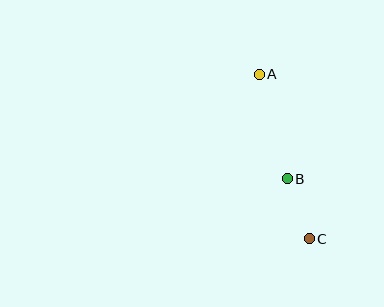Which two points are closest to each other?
Points B and C are closest to each other.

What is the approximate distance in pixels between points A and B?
The distance between A and B is approximately 108 pixels.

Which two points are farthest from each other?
Points A and C are farthest from each other.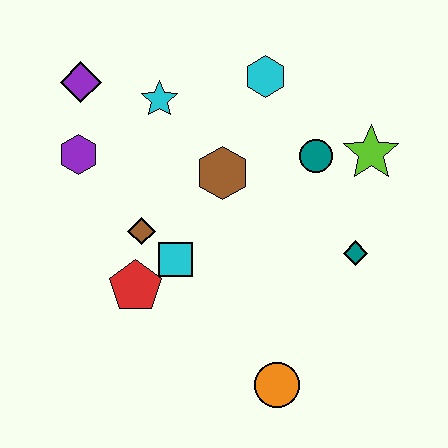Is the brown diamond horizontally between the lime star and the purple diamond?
Yes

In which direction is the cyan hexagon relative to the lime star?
The cyan hexagon is to the left of the lime star.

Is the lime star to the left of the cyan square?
No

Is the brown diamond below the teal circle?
Yes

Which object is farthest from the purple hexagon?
The orange circle is farthest from the purple hexagon.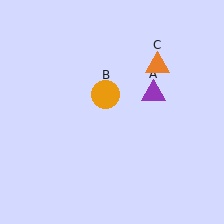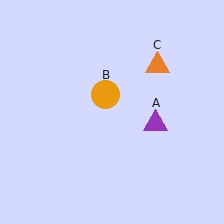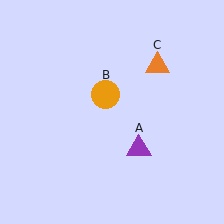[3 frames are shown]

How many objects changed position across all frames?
1 object changed position: purple triangle (object A).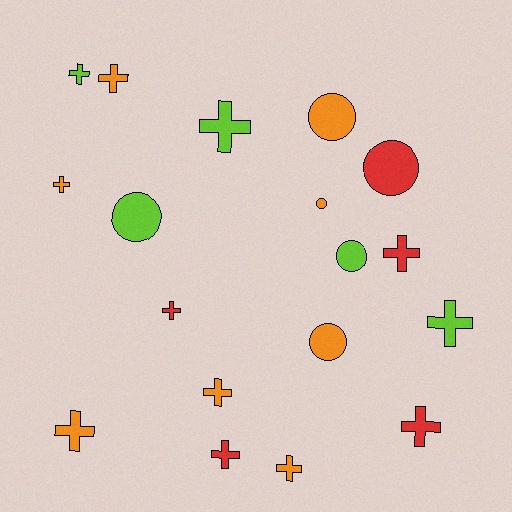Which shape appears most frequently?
Cross, with 12 objects.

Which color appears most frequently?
Orange, with 8 objects.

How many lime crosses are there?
There are 3 lime crosses.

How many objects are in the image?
There are 18 objects.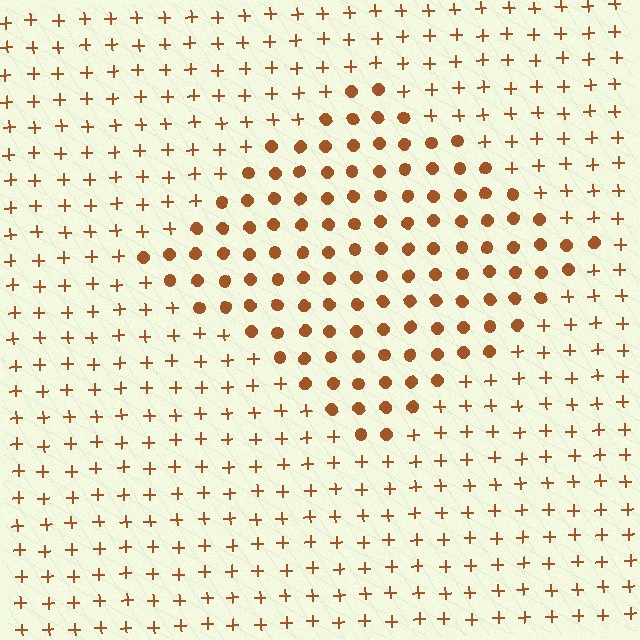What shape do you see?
I see a diamond.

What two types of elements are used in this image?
The image uses circles inside the diamond region and plus signs outside it.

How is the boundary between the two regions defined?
The boundary is defined by a change in element shape: circles inside vs. plus signs outside. All elements share the same color and spacing.